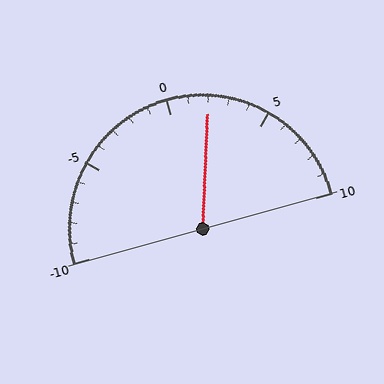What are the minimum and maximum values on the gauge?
The gauge ranges from -10 to 10.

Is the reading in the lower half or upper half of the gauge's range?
The reading is in the upper half of the range (-10 to 10).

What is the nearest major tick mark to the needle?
The nearest major tick mark is 0.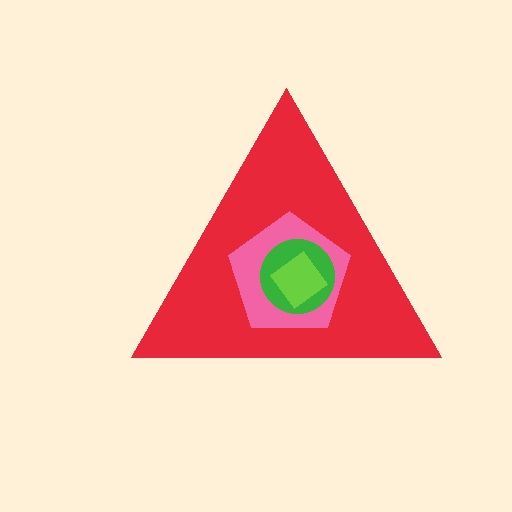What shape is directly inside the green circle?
The lime diamond.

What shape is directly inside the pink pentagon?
The green circle.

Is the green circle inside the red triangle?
Yes.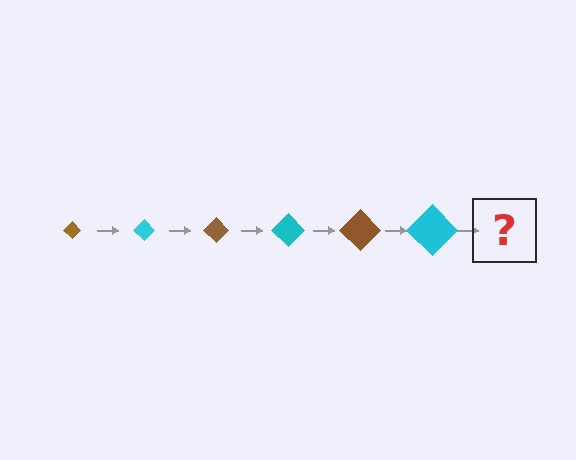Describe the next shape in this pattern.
It should be a brown diamond, larger than the previous one.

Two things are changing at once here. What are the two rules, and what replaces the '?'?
The two rules are that the diamond grows larger each step and the color cycles through brown and cyan. The '?' should be a brown diamond, larger than the previous one.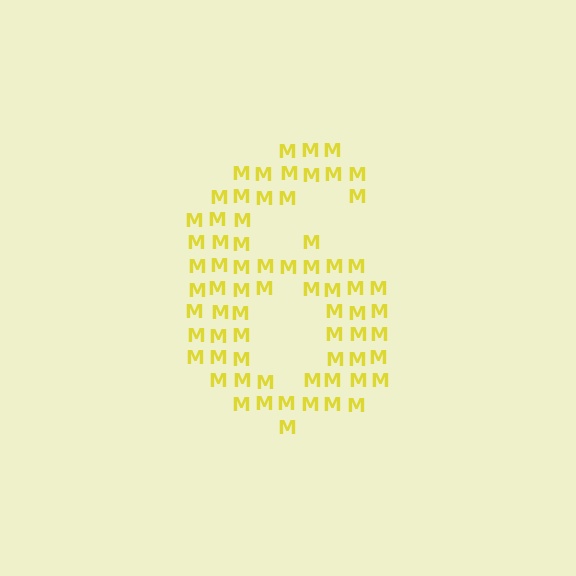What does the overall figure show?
The overall figure shows the digit 6.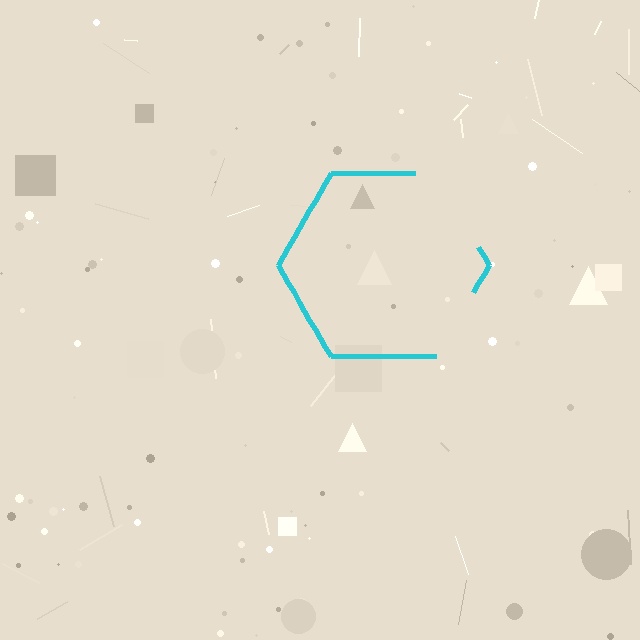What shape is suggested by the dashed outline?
The dashed outline suggests a hexagon.